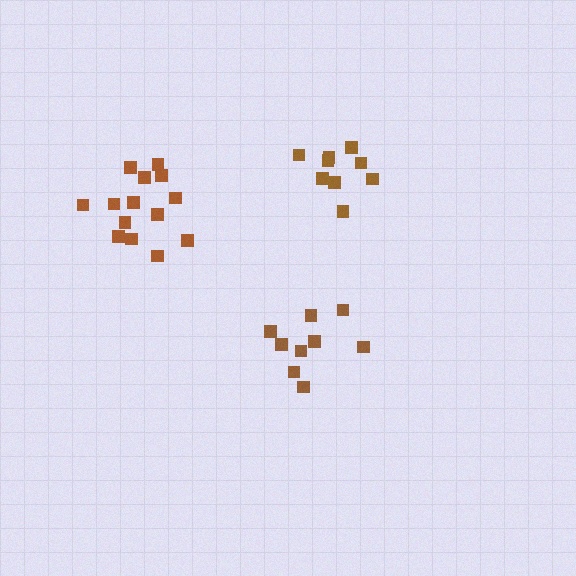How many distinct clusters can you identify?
There are 3 distinct clusters.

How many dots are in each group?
Group 1: 14 dots, Group 2: 9 dots, Group 3: 9 dots (32 total).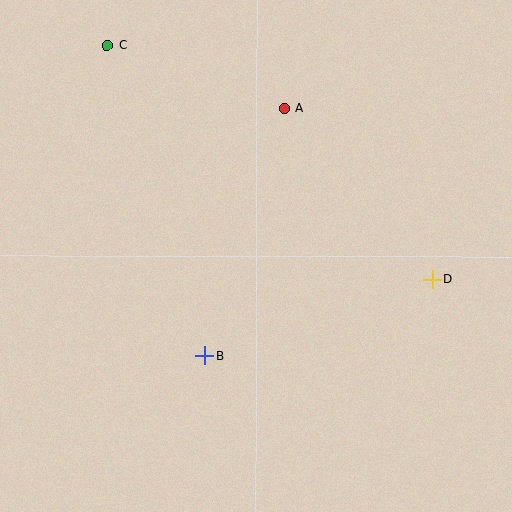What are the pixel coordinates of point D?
Point D is at (432, 280).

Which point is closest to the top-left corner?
Point C is closest to the top-left corner.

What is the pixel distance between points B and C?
The distance between B and C is 326 pixels.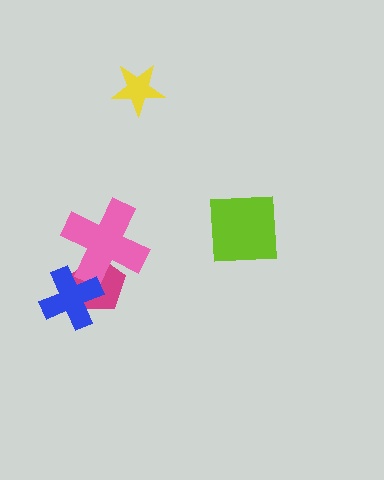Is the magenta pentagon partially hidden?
Yes, it is partially covered by another shape.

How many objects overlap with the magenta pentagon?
2 objects overlap with the magenta pentagon.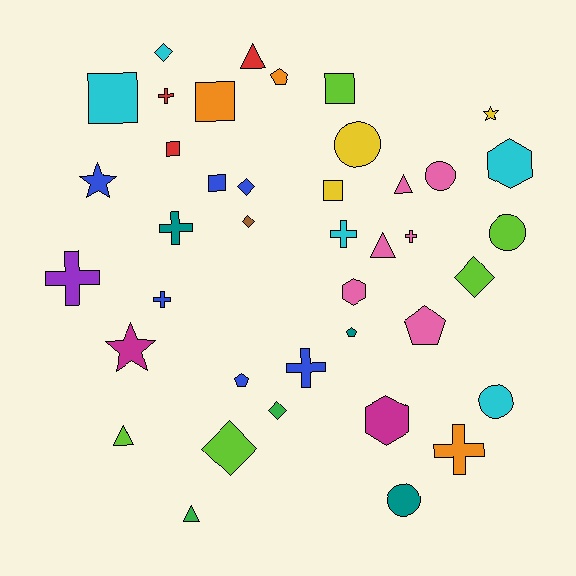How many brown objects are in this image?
There is 1 brown object.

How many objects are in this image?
There are 40 objects.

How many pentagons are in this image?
There are 4 pentagons.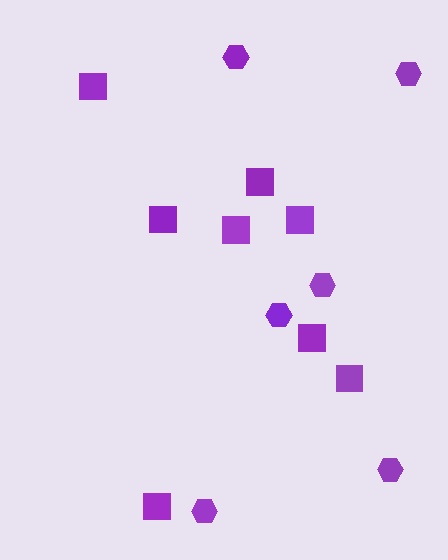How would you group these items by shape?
There are 2 groups: one group of squares (8) and one group of hexagons (6).